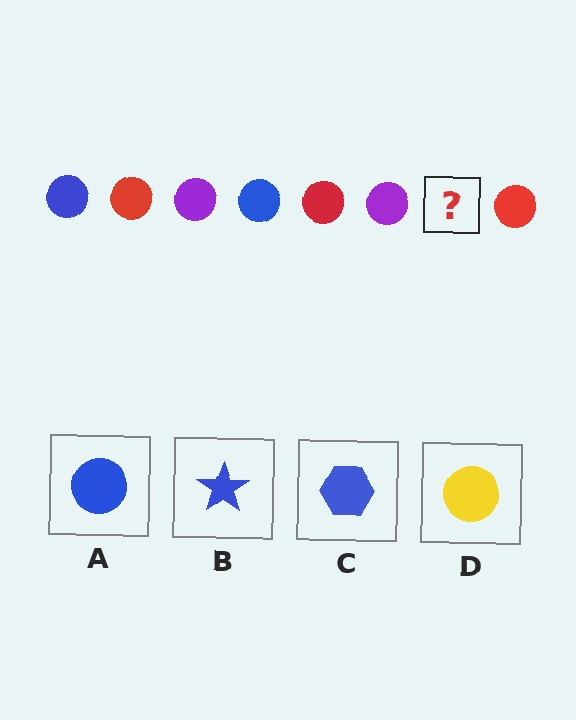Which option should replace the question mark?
Option A.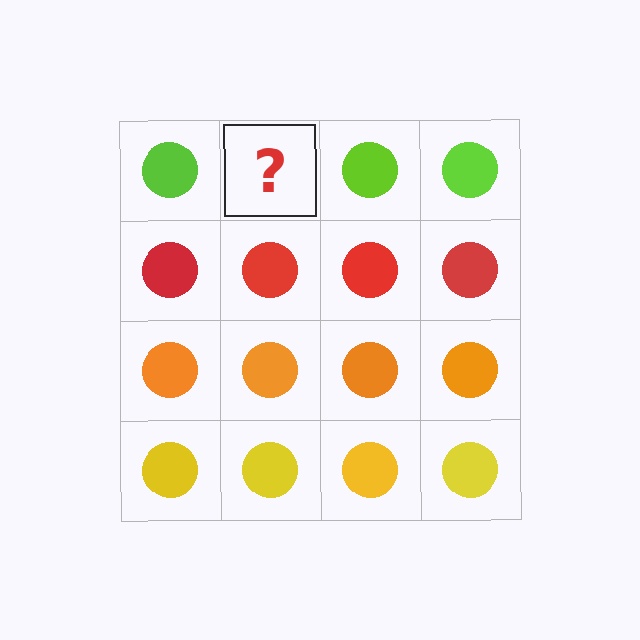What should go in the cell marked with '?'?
The missing cell should contain a lime circle.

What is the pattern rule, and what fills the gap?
The rule is that each row has a consistent color. The gap should be filled with a lime circle.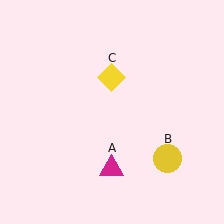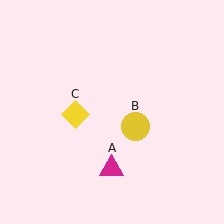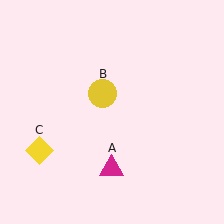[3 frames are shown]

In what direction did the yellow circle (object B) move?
The yellow circle (object B) moved up and to the left.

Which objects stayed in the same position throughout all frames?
Magenta triangle (object A) remained stationary.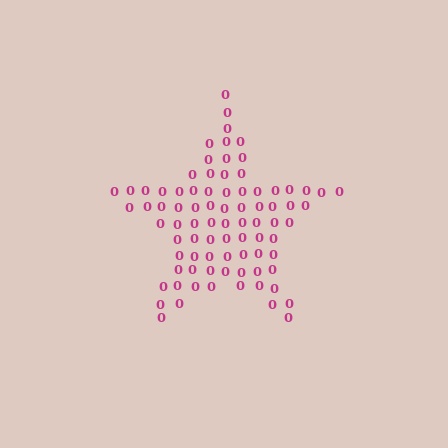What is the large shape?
The large shape is a star.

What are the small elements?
The small elements are digit 0's.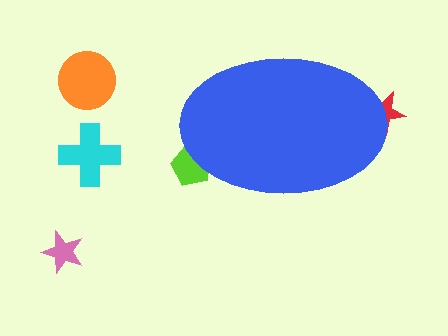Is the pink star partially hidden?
No, the pink star is fully visible.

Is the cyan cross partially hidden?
No, the cyan cross is fully visible.